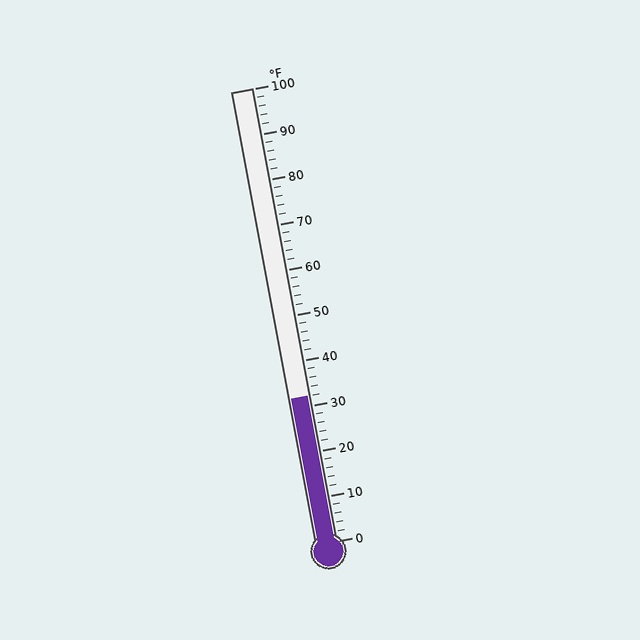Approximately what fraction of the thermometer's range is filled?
The thermometer is filled to approximately 30% of its range.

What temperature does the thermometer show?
The thermometer shows approximately 32°F.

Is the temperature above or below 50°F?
The temperature is below 50°F.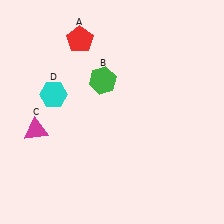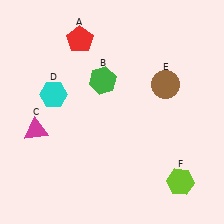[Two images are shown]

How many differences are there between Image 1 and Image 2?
There are 2 differences between the two images.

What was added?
A brown circle (E), a lime hexagon (F) were added in Image 2.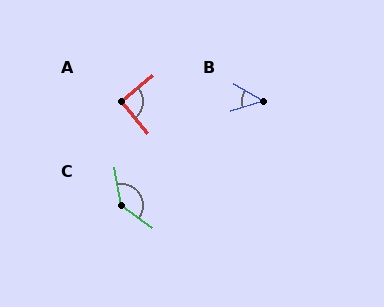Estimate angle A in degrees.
Approximately 91 degrees.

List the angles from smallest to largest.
B (46°), A (91°), C (136°).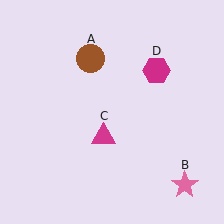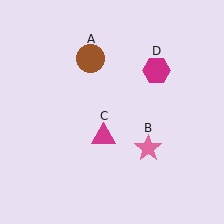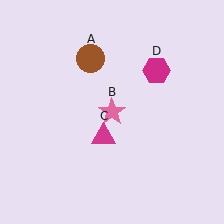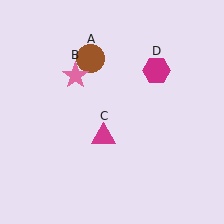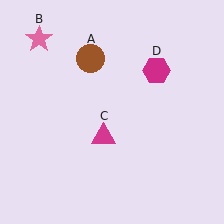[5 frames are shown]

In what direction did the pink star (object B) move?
The pink star (object B) moved up and to the left.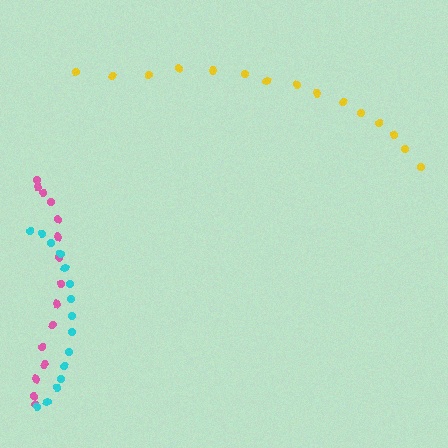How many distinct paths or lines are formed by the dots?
There are 3 distinct paths.